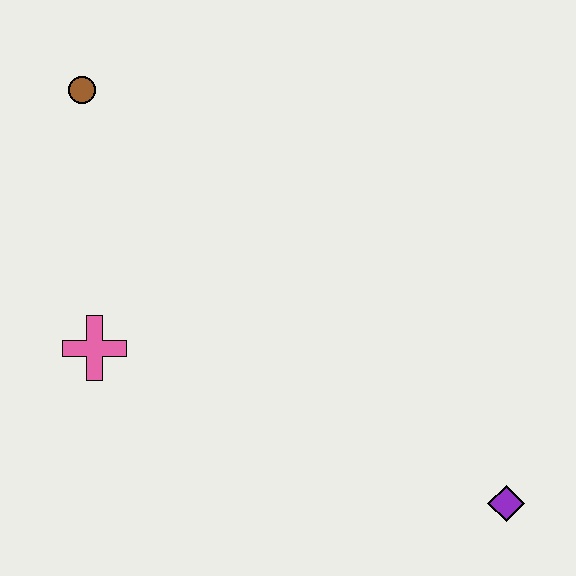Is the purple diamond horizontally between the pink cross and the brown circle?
No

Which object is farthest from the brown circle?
The purple diamond is farthest from the brown circle.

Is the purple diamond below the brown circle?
Yes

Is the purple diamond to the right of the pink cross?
Yes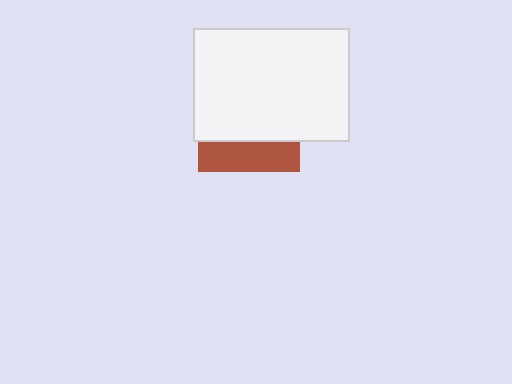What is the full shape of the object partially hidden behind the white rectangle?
The partially hidden object is a brown square.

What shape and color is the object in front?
The object in front is a white rectangle.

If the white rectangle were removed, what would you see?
You would see the complete brown square.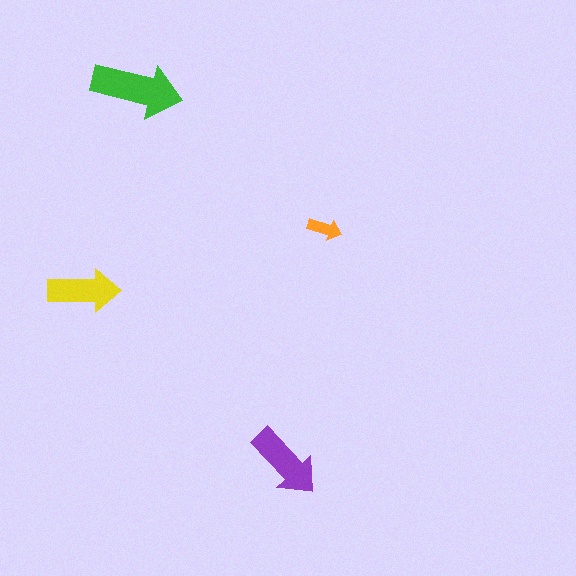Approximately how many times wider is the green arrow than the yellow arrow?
About 1.5 times wider.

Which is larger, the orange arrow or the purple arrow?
The purple one.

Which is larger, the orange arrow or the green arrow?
The green one.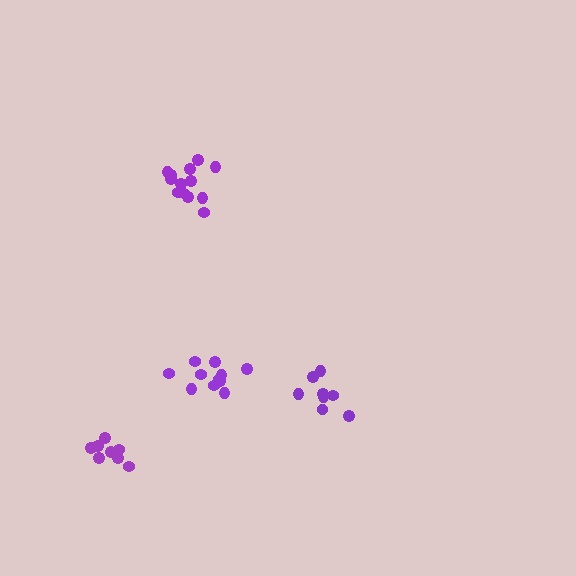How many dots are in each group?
Group 1: 8 dots, Group 2: 11 dots, Group 3: 13 dots, Group 4: 8 dots (40 total).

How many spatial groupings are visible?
There are 4 spatial groupings.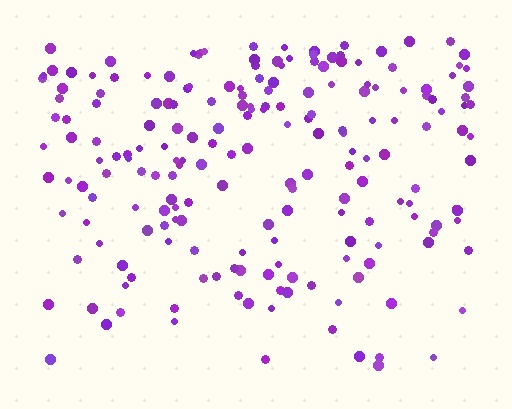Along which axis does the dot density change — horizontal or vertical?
Vertical.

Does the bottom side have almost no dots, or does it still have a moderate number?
Still a moderate number, just noticeably fewer than the top.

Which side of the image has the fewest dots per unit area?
The bottom.